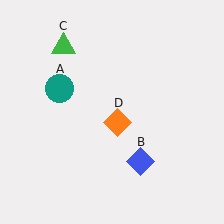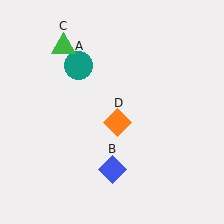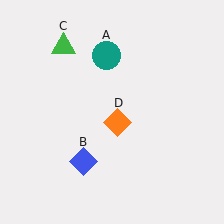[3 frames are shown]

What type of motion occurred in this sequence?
The teal circle (object A), blue diamond (object B) rotated clockwise around the center of the scene.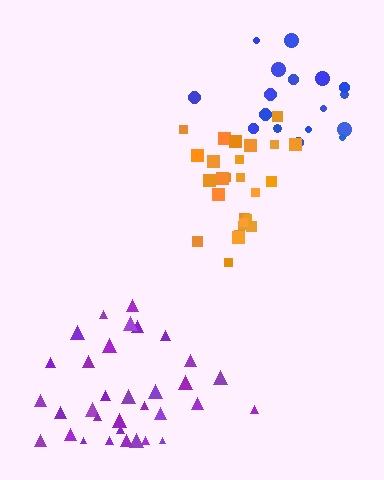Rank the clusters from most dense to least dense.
orange, blue, purple.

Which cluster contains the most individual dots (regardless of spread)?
Purple (34).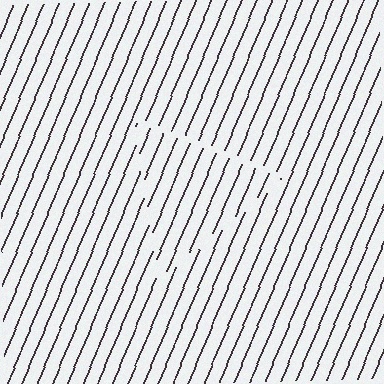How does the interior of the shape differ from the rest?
The interior of the shape contains the same grating, shifted by half a period — the contour is defined by the phase discontinuity where line-ends from the inner and outer gratings abut.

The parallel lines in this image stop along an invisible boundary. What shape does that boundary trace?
An illusory triangle. The interior of the shape contains the same grating, shifted by half a period — the contour is defined by the phase discontinuity where line-ends from the inner and outer gratings abut.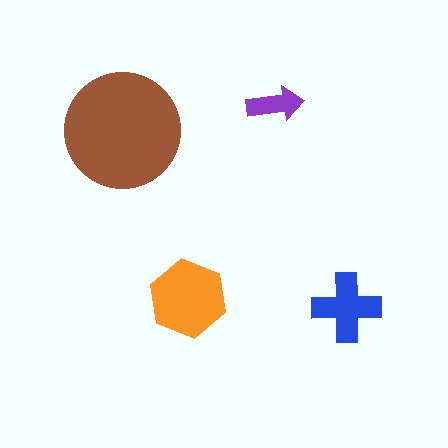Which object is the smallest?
The purple arrow.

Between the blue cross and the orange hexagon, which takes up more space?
The orange hexagon.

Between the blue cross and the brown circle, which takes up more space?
The brown circle.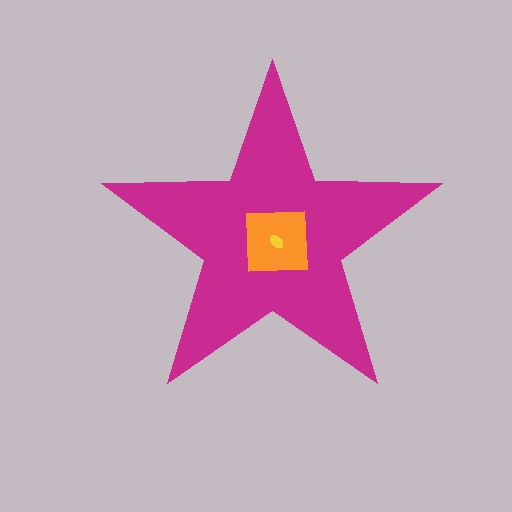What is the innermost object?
The yellow ellipse.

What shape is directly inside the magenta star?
The orange square.